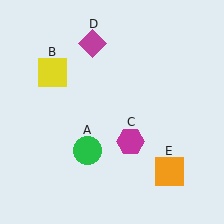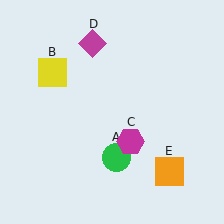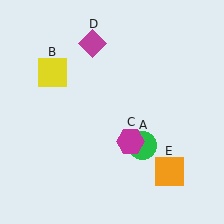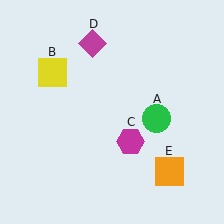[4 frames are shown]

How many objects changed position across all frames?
1 object changed position: green circle (object A).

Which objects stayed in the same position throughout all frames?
Yellow square (object B) and magenta hexagon (object C) and magenta diamond (object D) and orange square (object E) remained stationary.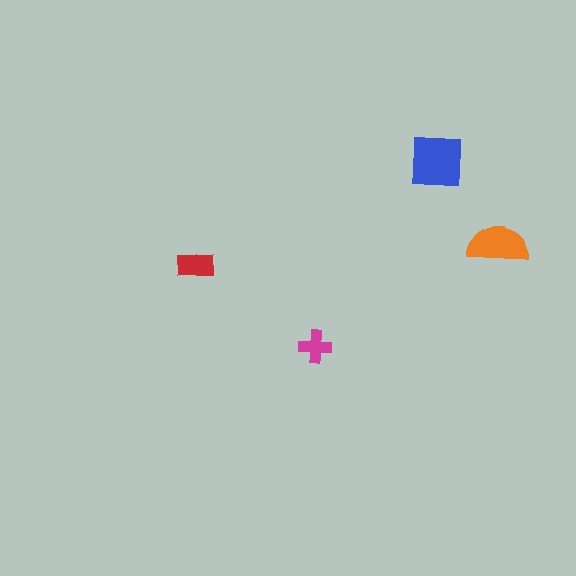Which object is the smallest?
The magenta cross.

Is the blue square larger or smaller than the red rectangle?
Larger.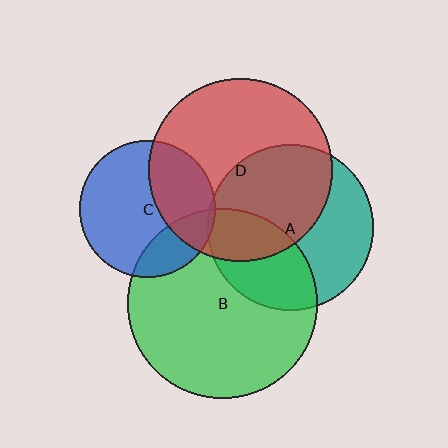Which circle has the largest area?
Circle B (green).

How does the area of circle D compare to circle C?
Approximately 1.8 times.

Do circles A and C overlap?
Yes.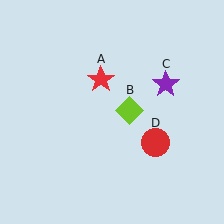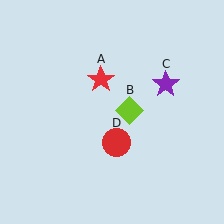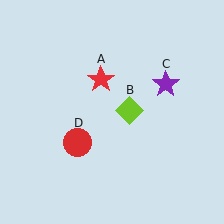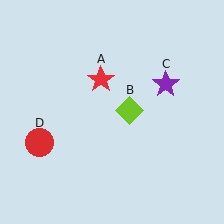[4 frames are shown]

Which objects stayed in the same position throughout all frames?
Red star (object A) and lime diamond (object B) and purple star (object C) remained stationary.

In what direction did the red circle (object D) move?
The red circle (object D) moved left.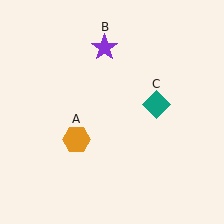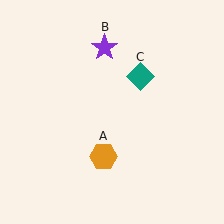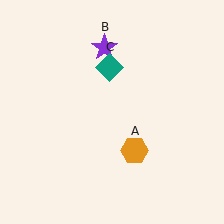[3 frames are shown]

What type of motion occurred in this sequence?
The orange hexagon (object A), teal diamond (object C) rotated counterclockwise around the center of the scene.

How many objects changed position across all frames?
2 objects changed position: orange hexagon (object A), teal diamond (object C).